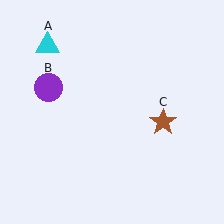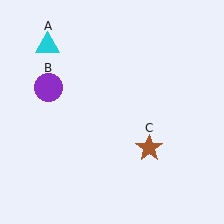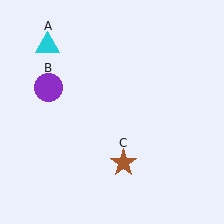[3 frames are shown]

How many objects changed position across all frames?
1 object changed position: brown star (object C).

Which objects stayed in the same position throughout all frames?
Cyan triangle (object A) and purple circle (object B) remained stationary.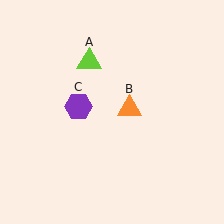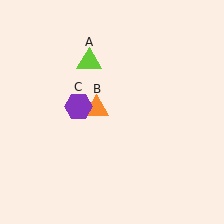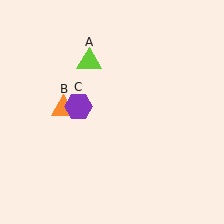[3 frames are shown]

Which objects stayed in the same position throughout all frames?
Lime triangle (object A) and purple hexagon (object C) remained stationary.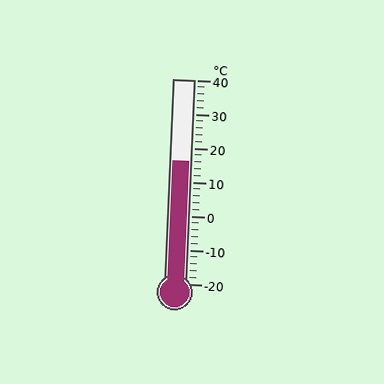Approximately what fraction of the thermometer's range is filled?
The thermometer is filled to approximately 60% of its range.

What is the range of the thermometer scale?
The thermometer scale ranges from -20°C to 40°C.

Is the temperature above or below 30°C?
The temperature is below 30°C.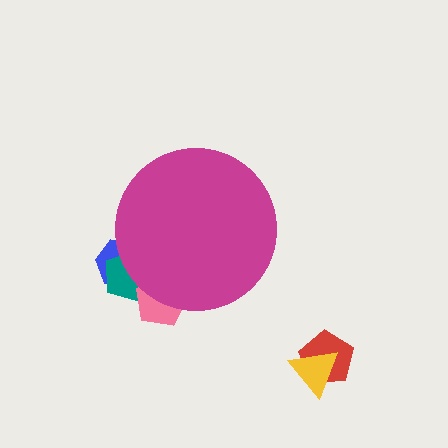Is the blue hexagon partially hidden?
Yes, the blue hexagon is partially hidden behind the magenta circle.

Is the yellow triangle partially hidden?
No, the yellow triangle is fully visible.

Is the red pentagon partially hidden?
No, the red pentagon is fully visible.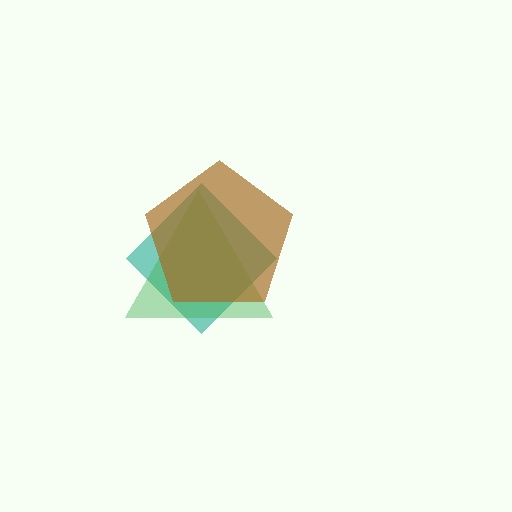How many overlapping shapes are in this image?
There are 3 overlapping shapes in the image.